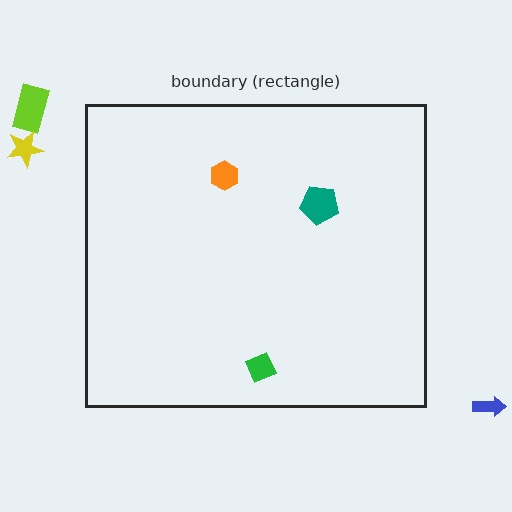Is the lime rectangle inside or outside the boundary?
Outside.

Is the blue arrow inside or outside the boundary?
Outside.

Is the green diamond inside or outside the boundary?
Inside.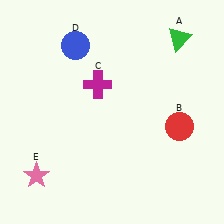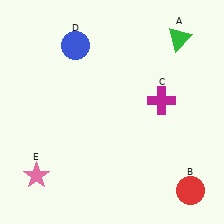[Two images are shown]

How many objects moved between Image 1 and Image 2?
2 objects moved between the two images.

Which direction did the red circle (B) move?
The red circle (B) moved down.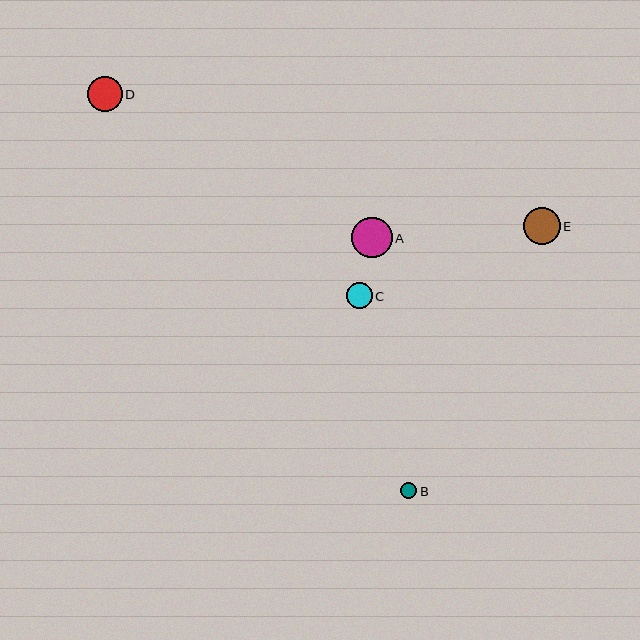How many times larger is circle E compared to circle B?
Circle E is approximately 2.3 times the size of circle B.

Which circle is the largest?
Circle A is the largest with a size of approximately 41 pixels.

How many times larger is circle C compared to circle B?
Circle C is approximately 1.6 times the size of circle B.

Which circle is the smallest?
Circle B is the smallest with a size of approximately 16 pixels.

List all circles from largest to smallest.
From largest to smallest: A, E, D, C, B.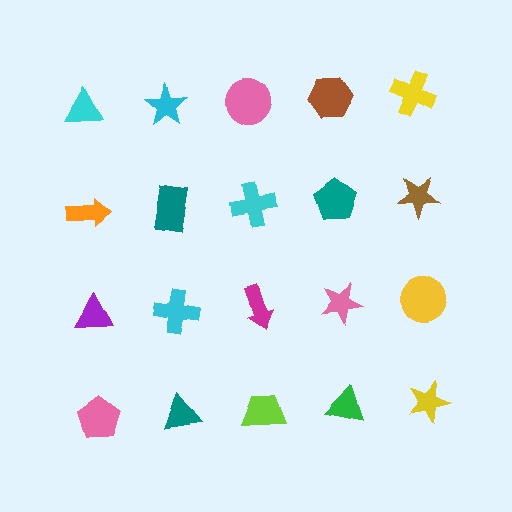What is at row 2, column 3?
A cyan cross.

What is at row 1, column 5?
A yellow cross.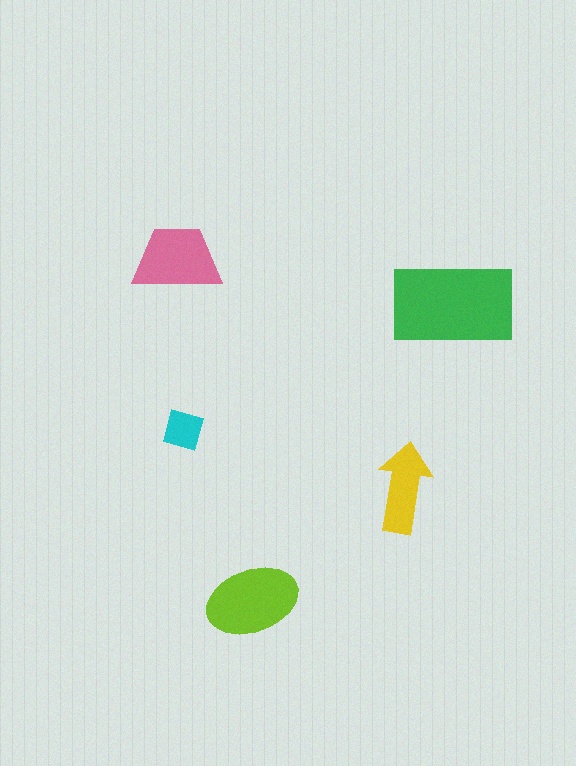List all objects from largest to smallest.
The green rectangle, the lime ellipse, the pink trapezoid, the yellow arrow, the cyan diamond.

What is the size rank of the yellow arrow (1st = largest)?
4th.